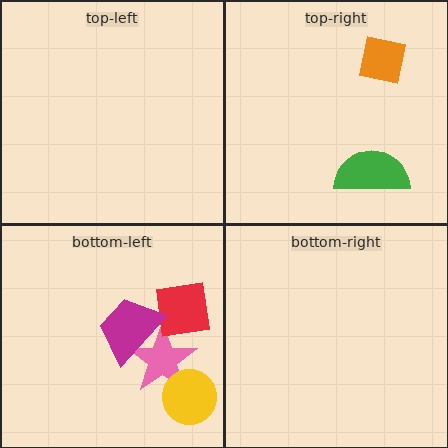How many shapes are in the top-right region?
2.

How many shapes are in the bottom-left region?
4.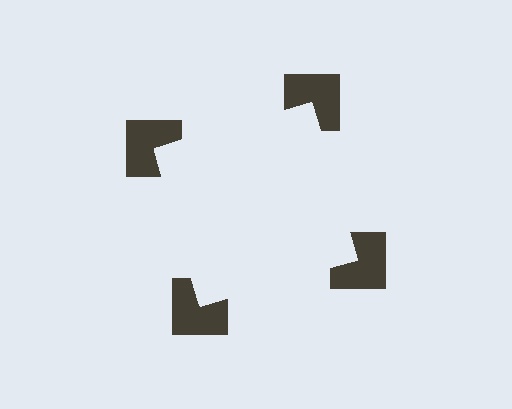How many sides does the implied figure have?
4 sides.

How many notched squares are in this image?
There are 4 — one at each vertex of the illusory square.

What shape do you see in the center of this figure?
An illusory square — its edges are inferred from the aligned wedge cuts in the notched squares, not physically drawn.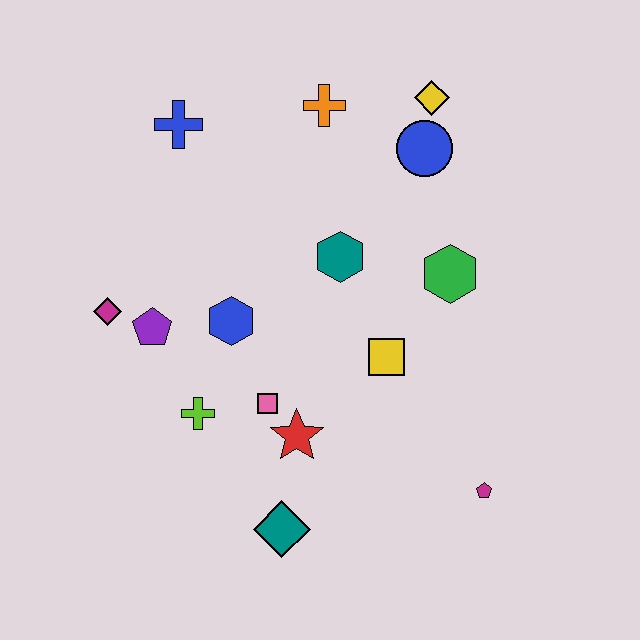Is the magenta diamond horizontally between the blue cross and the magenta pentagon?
No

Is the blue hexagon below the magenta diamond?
Yes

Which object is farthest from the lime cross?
The yellow diamond is farthest from the lime cross.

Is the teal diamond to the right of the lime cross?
Yes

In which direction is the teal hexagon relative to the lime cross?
The teal hexagon is above the lime cross.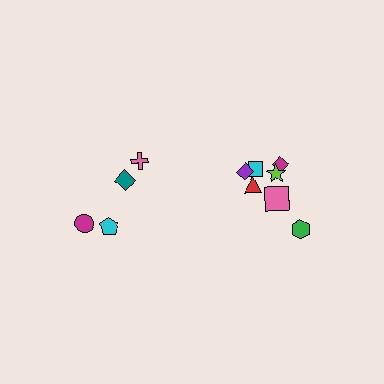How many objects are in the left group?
There are 4 objects.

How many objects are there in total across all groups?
There are 11 objects.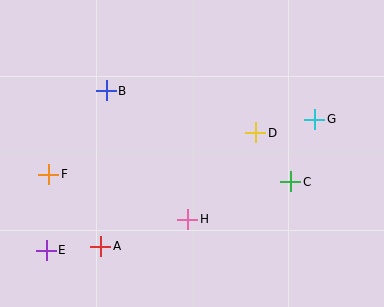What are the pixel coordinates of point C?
Point C is at (291, 182).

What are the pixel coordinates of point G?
Point G is at (315, 119).